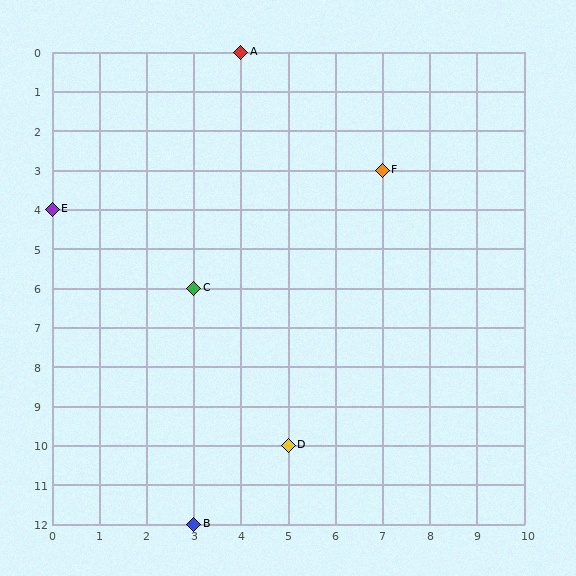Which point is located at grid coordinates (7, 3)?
Point F is at (7, 3).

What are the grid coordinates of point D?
Point D is at grid coordinates (5, 10).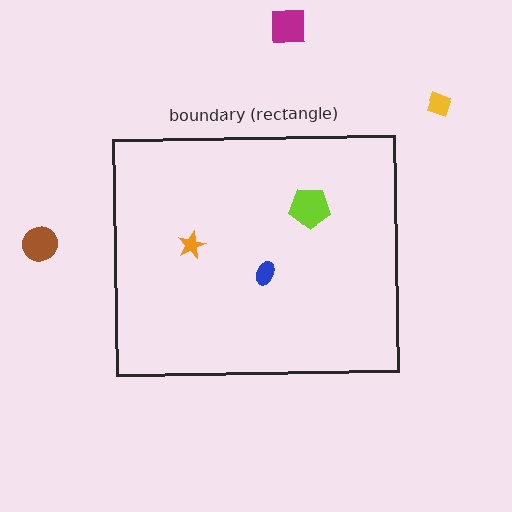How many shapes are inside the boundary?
3 inside, 3 outside.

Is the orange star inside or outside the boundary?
Inside.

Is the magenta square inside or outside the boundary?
Outside.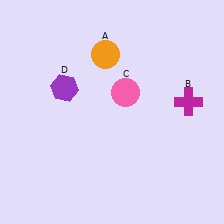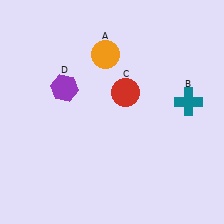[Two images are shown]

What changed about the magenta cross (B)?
In Image 1, B is magenta. In Image 2, it changed to teal.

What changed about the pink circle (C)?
In Image 1, C is pink. In Image 2, it changed to red.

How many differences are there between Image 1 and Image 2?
There are 2 differences between the two images.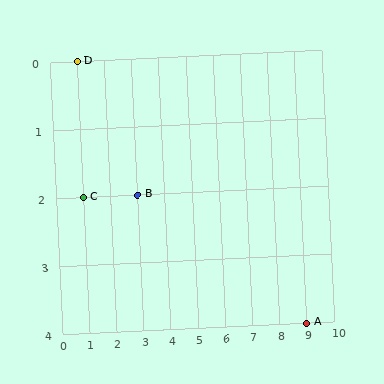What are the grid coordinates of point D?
Point D is at grid coordinates (1, 0).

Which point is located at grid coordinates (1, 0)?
Point D is at (1, 0).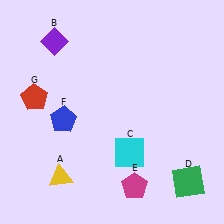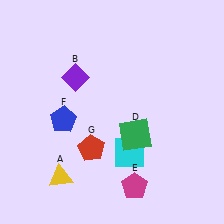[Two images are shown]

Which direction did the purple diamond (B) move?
The purple diamond (B) moved down.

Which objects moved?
The objects that moved are: the purple diamond (B), the green square (D), the red pentagon (G).